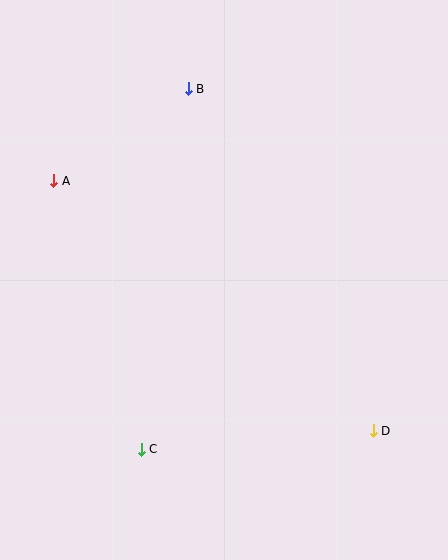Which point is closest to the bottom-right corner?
Point D is closest to the bottom-right corner.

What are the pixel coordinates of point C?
Point C is at (141, 449).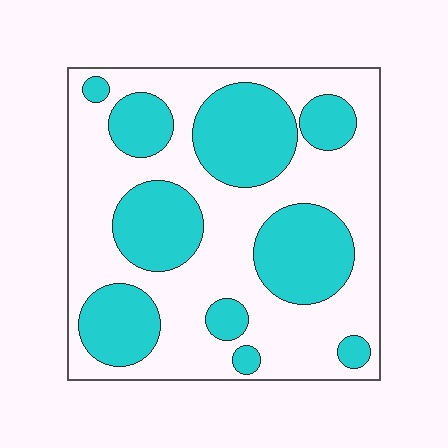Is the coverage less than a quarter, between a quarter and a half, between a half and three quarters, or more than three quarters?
Between a quarter and a half.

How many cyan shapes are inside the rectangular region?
10.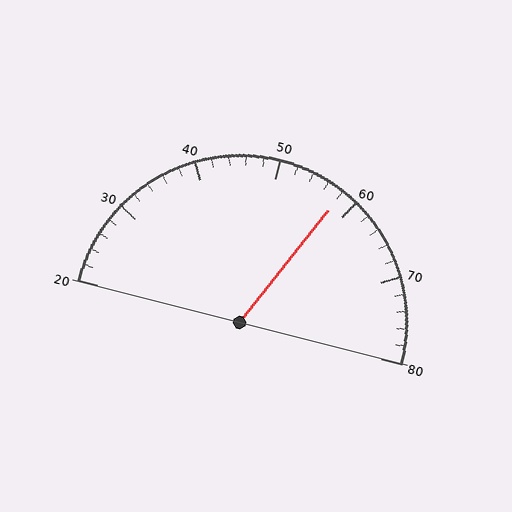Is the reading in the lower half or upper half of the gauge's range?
The reading is in the upper half of the range (20 to 80).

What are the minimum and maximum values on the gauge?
The gauge ranges from 20 to 80.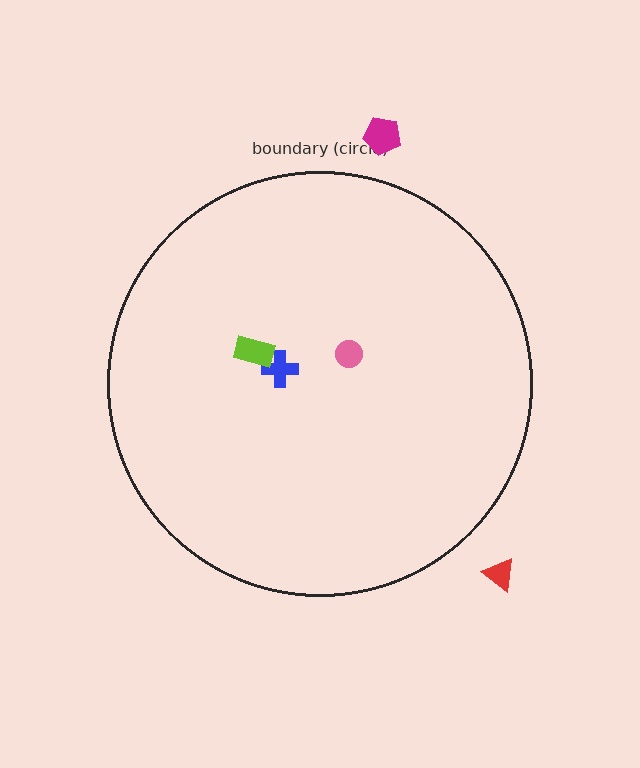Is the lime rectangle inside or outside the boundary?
Inside.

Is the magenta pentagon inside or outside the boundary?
Outside.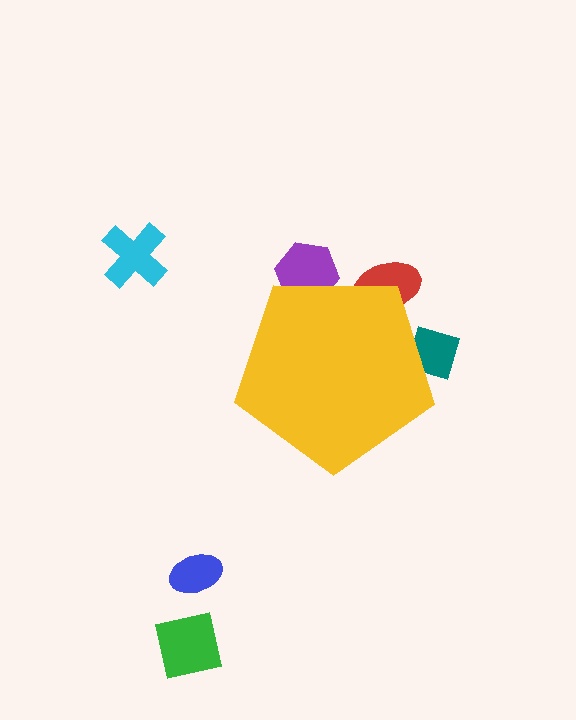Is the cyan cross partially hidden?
No, the cyan cross is fully visible.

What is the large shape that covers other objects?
A yellow pentagon.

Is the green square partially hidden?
No, the green square is fully visible.